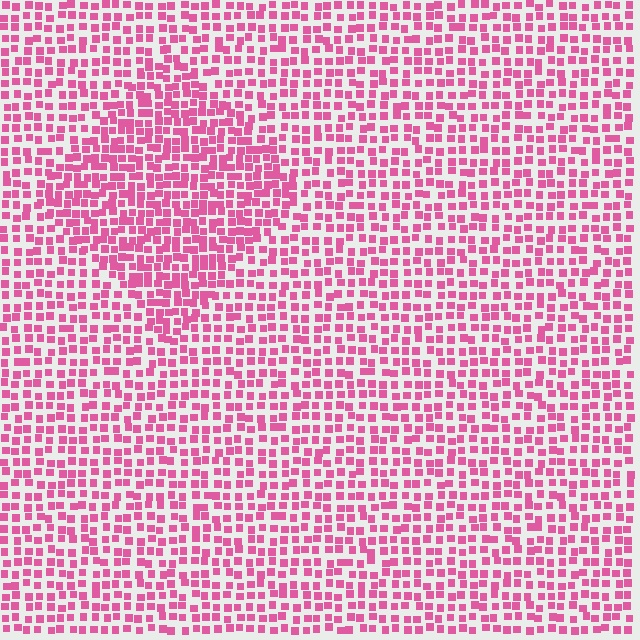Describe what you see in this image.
The image contains small pink elements arranged at two different densities. A diamond-shaped region is visible where the elements are more densely packed than the surrounding area.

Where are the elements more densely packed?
The elements are more densely packed inside the diamond boundary.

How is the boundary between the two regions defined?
The boundary is defined by a change in element density (approximately 1.5x ratio). All elements are the same color, size, and shape.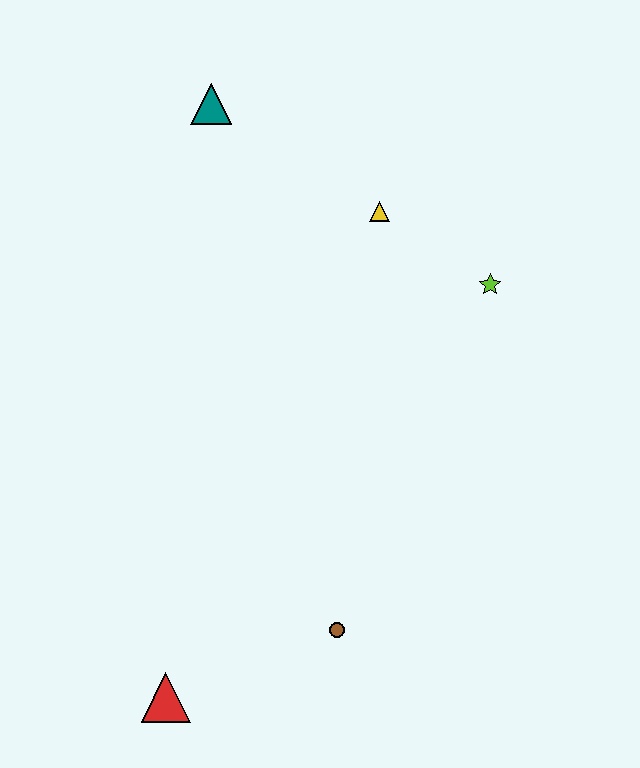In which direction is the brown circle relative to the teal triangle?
The brown circle is below the teal triangle.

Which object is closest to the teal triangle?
The yellow triangle is closest to the teal triangle.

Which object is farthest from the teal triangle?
The red triangle is farthest from the teal triangle.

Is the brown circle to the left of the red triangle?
No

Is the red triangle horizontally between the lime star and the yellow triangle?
No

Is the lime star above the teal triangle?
No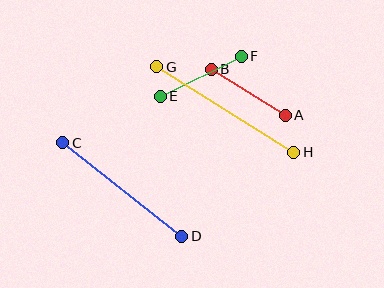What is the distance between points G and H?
The distance is approximately 161 pixels.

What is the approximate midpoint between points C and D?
The midpoint is at approximately (122, 190) pixels.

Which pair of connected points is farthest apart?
Points G and H are farthest apart.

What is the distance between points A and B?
The distance is approximately 87 pixels.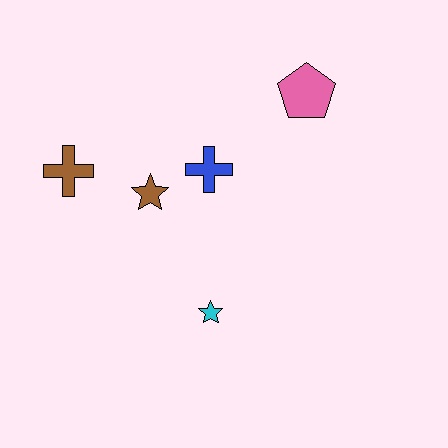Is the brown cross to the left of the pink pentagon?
Yes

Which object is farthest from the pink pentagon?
The brown cross is farthest from the pink pentagon.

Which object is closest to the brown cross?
The brown star is closest to the brown cross.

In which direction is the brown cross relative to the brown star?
The brown cross is to the left of the brown star.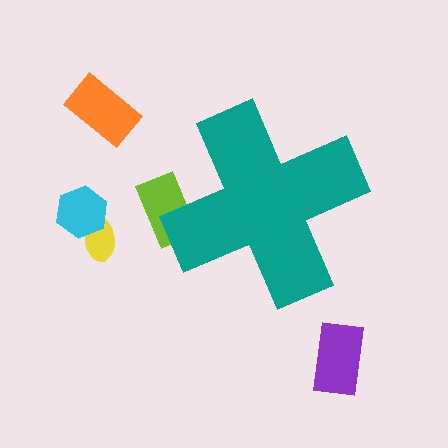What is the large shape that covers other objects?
A teal cross.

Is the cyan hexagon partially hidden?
No, the cyan hexagon is fully visible.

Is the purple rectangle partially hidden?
No, the purple rectangle is fully visible.